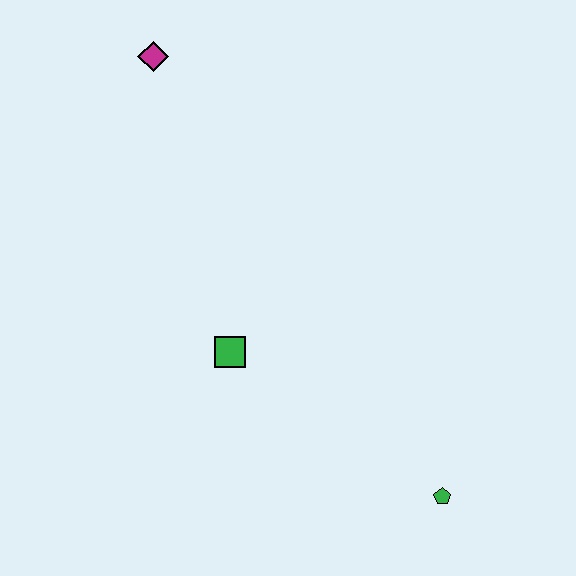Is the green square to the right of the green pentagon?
No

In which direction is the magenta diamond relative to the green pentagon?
The magenta diamond is above the green pentagon.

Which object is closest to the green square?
The green pentagon is closest to the green square.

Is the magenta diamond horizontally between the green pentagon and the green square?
No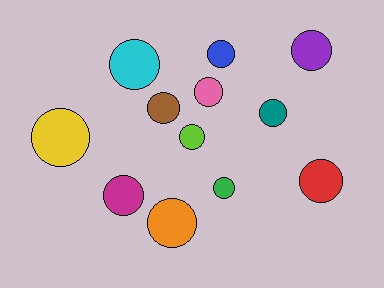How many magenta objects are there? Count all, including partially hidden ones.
There is 1 magenta object.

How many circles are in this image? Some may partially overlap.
There are 12 circles.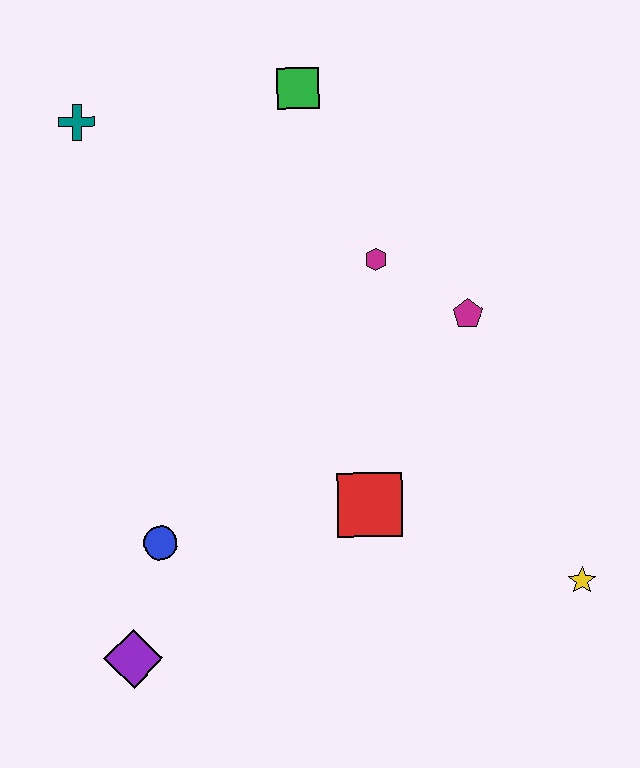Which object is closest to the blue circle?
The purple diamond is closest to the blue circle.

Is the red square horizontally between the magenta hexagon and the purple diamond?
Yes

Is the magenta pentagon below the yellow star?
No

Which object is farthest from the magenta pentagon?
The purple diamond is farthest from the magenta pentagon.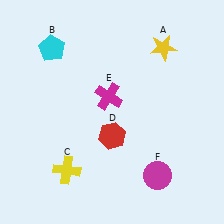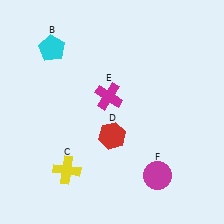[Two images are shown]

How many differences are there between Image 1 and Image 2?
There is 1 difference between the two images.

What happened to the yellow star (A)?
The yellow star (A) was removed in Image 2. It was in the top-right area of Image 1.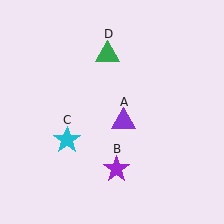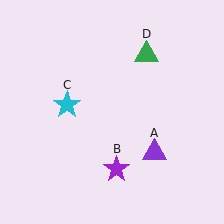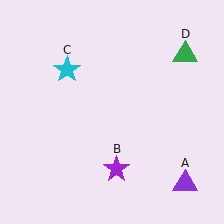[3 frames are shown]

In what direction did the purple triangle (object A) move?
The purple triangle (object A) moved down and to the right.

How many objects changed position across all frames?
3 objects changed position: purple triangle (object A), cyan star (object C), green triangle (object D).